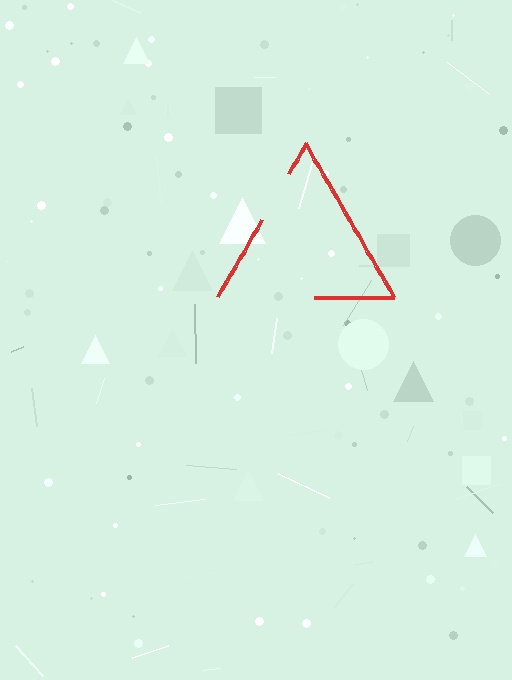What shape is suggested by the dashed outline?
The dashed outline suggests a triangle.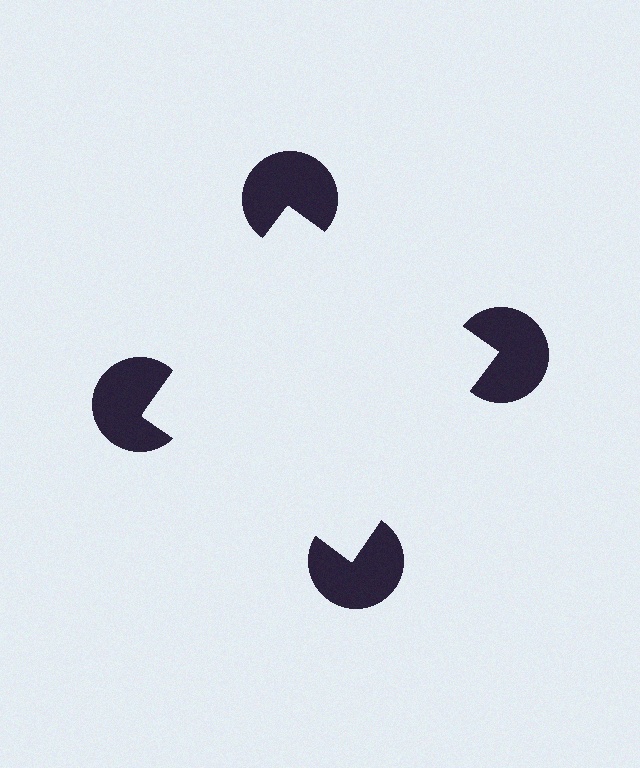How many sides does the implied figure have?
4 sides.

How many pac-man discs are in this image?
There are 4 — one at each vertex of the illusory square.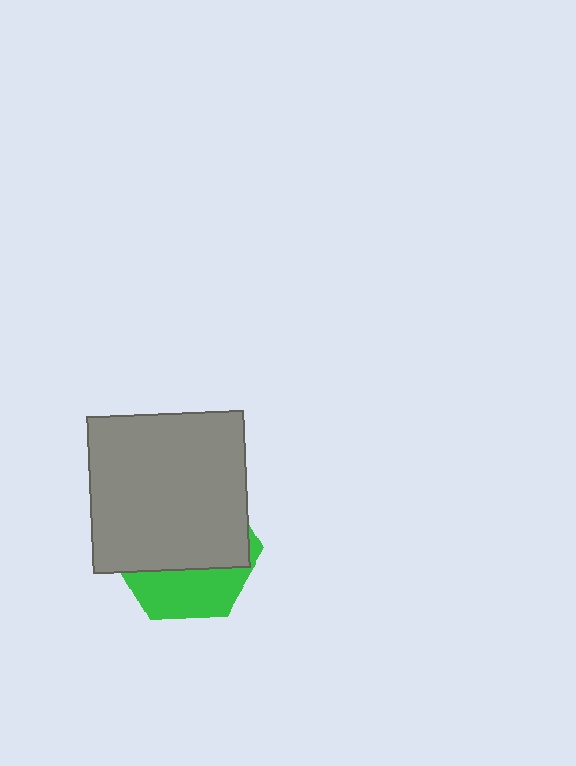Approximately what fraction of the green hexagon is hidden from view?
Roughly 66% of the green hexagon is hidden behind the gray square.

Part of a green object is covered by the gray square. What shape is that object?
It is a hexagon.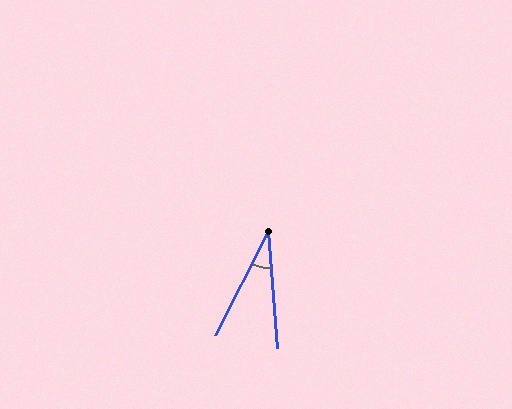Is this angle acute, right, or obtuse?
It is acute.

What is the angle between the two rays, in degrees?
Approximately 31 degrees.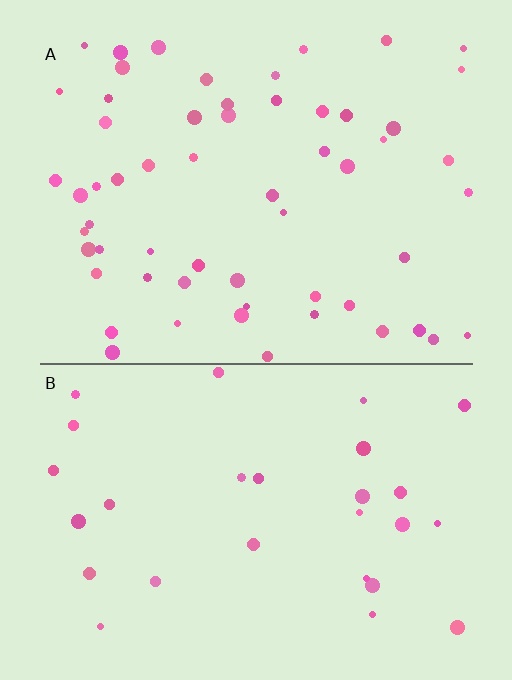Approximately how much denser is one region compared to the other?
Approximately 2.0× — region A over region B.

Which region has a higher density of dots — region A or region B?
A (the top).